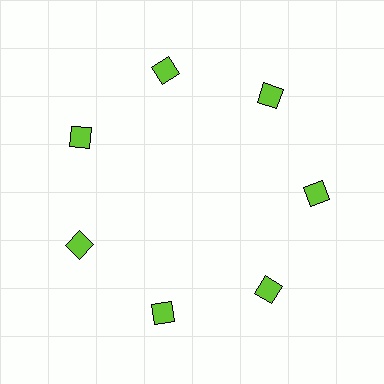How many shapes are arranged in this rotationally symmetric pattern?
There are 7 shapes, arranged in 7 groups of 1.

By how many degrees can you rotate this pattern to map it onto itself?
The pattern maps onto itself every 51 degrees of rotation.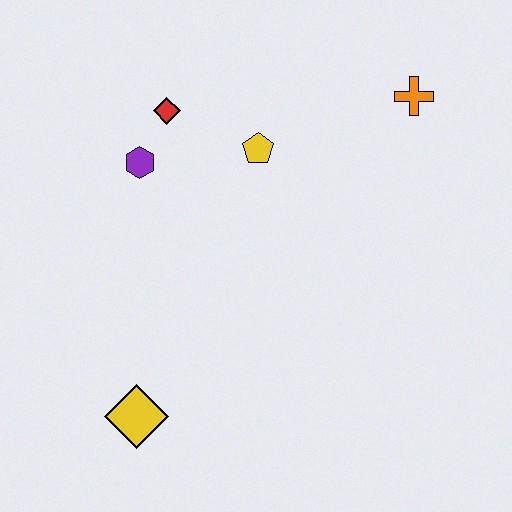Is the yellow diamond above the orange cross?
No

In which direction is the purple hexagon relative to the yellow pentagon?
The purple hexagon is to the left of the yellow pentagon.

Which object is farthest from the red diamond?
The yellow diamond is farthest from the red diamond.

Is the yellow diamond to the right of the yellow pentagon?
No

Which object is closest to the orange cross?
The yellow pentagon is closest to the orange cross.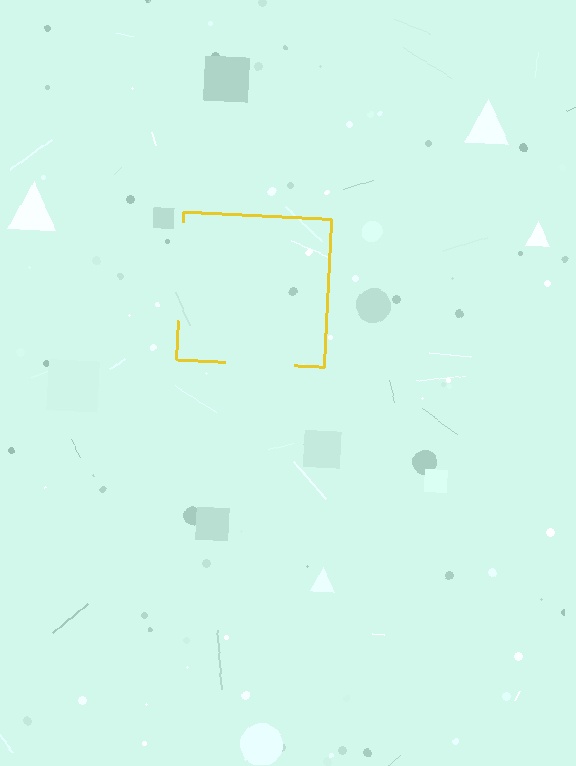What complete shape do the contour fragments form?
The contour fragments form a square.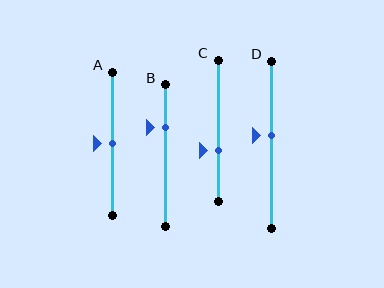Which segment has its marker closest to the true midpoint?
Segment A has its marker closest to the true midpoint.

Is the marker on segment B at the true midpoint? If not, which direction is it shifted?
No, the marker on segment B is shifted upward by about 20% of the segment length.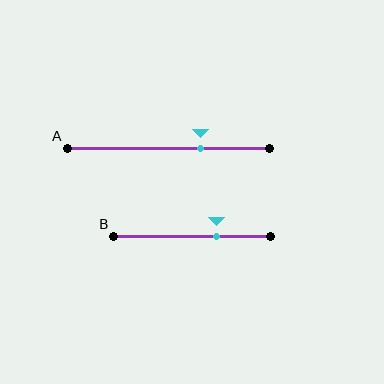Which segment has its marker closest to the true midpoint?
Segment B has its marker closest to the true midpoint.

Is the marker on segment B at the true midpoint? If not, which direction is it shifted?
No, the marker on segment B is shifted to the right by about 15% of the segment length.